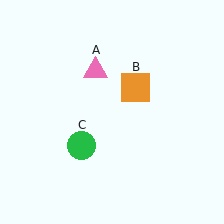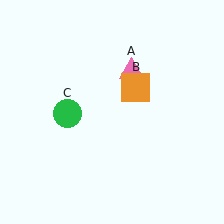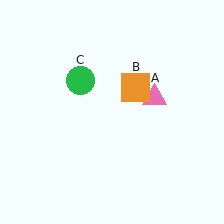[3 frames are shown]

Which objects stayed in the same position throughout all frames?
Orange square (object B) remained stationary.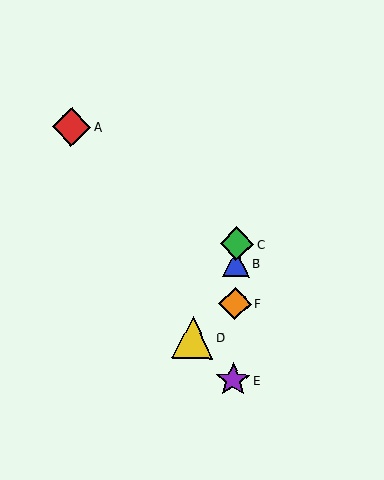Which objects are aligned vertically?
Objects B, C, E, F are aligned vertically.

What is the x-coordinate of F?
Object F is at x≈235.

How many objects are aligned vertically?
4 objects (B, C, E, F) are aligned vertically.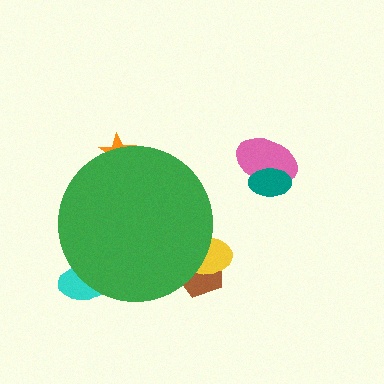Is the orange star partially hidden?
Yes, the orange star is partially hidden behind the green circle.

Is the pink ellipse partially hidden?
No, the pink ellipse is fully visible.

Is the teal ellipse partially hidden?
No, the teal ellipse is fully visible.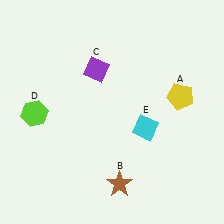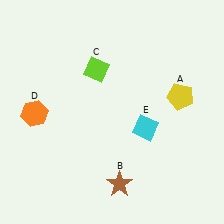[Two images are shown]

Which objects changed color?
C changed from purple to lime. D changed from lime to orange.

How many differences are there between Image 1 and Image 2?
There are 2 differences between the two images.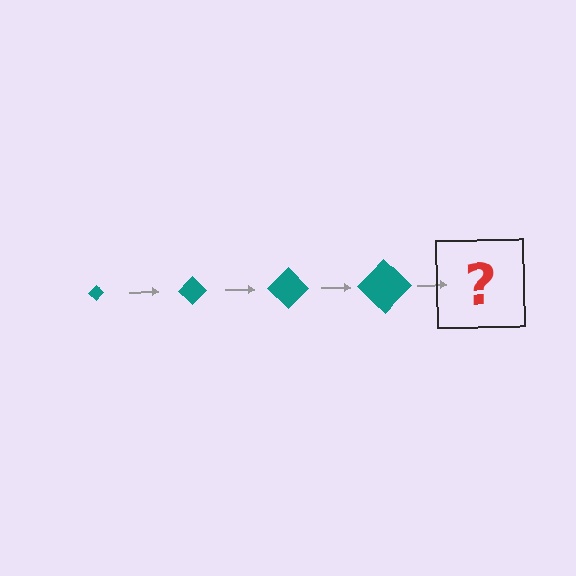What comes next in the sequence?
The next element should be a teal diamond, larger than the previous one.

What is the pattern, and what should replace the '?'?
The pattern is that the diamond gets progressively larger each step. The '?' should be a teal diamond, larger than the previous one.